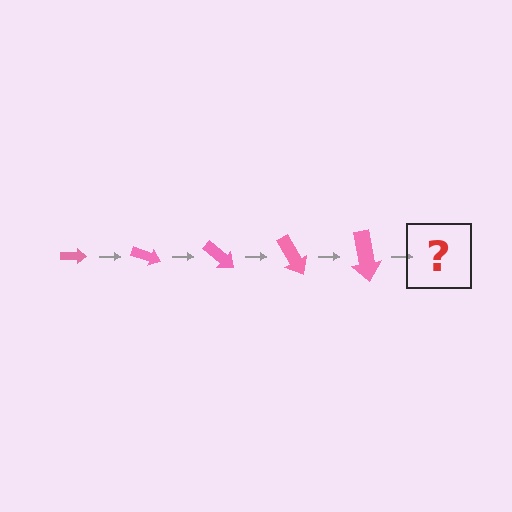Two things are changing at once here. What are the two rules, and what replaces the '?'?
The two rules are that the arrow grows larger each step and it rotates 20 degrees each step. The '?' should be an arrow, larger than the previous one and rotated 100 degrees from the start.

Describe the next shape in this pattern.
It should be an arrow, larger than the previous one and rotated 100 degrees from the start.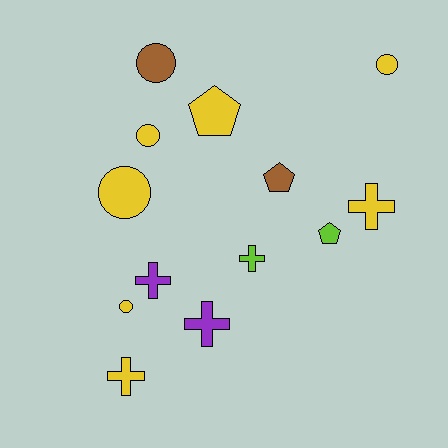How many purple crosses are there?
There are 2 purple crosses.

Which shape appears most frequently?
Circle, with 5 objects.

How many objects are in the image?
There are 13 objects.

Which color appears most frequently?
Yellow, with 7 objects.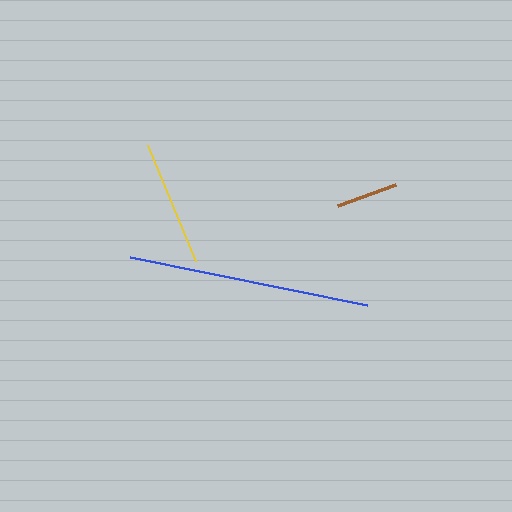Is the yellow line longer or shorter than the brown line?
The yellow line is longer than the brown line.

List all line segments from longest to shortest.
From longest to shortest: blue, yellow, brown.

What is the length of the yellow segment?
The yellow segment is approximately 125 pixels long.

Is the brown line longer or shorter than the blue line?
The blue line is longer than the brown line.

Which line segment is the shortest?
The brown line is the shortest at approximately 62 pixels.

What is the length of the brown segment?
The brown segment is approximately 62 pixels long.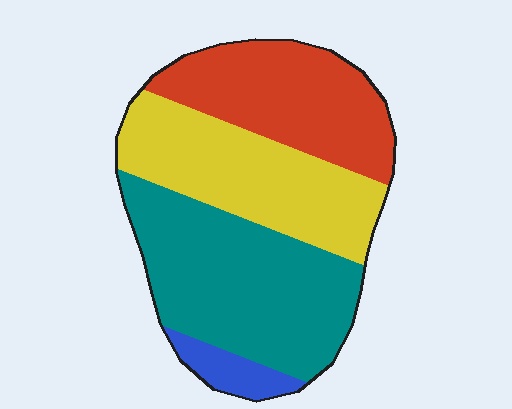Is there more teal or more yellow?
Teal.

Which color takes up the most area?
Teal, at roughly 40%.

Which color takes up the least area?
Blue, at roughly 5%.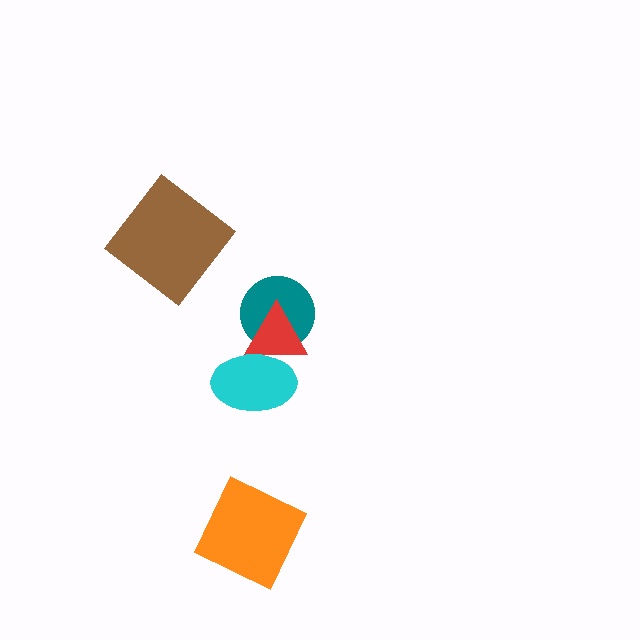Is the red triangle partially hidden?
Yes, it is partially covered by another shape.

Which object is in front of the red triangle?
The cyan ellipse is in front of the red triangle.